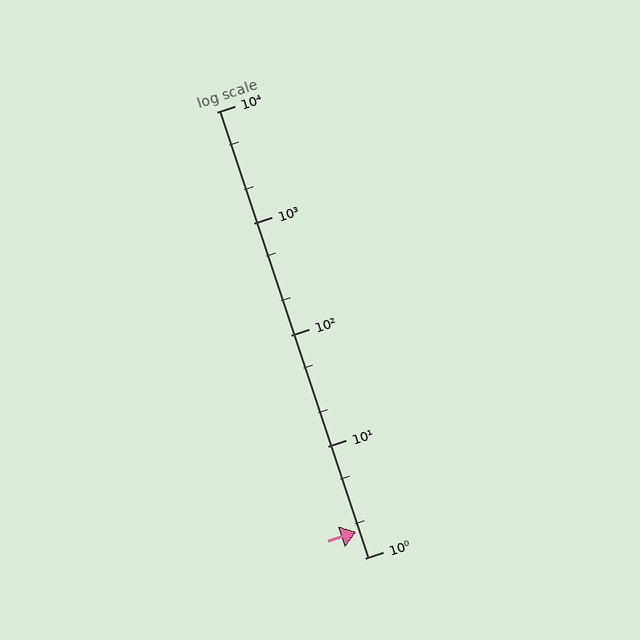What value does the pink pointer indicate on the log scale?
The pointer indicates approximately 1.7.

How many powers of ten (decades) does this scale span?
The scale spans 4 decades, from 1 to 10000.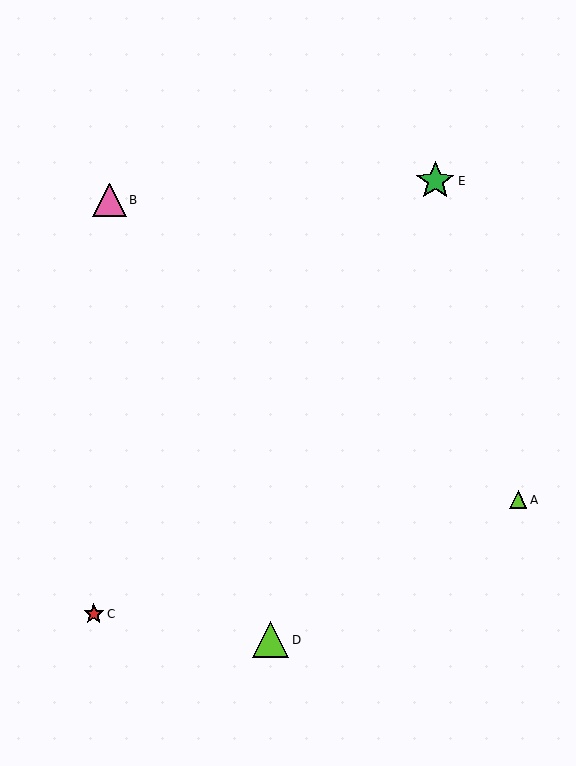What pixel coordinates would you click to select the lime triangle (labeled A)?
Click at (518, 500) to select the lime triangle A.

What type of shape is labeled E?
Shape E is a green star.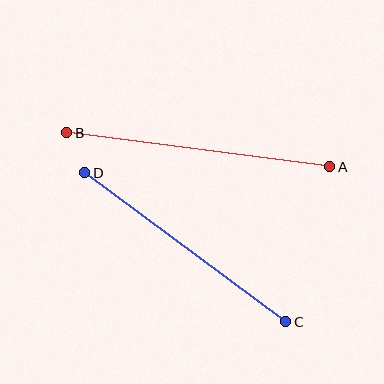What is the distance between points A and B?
The distance is approximately 265 pixels.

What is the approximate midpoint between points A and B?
The midpoint is at approximately (198, 150) pixels.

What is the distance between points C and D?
The distance is approximately 250 pixels.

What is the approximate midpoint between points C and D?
The midpoint is at approximately (185, 247) pixels.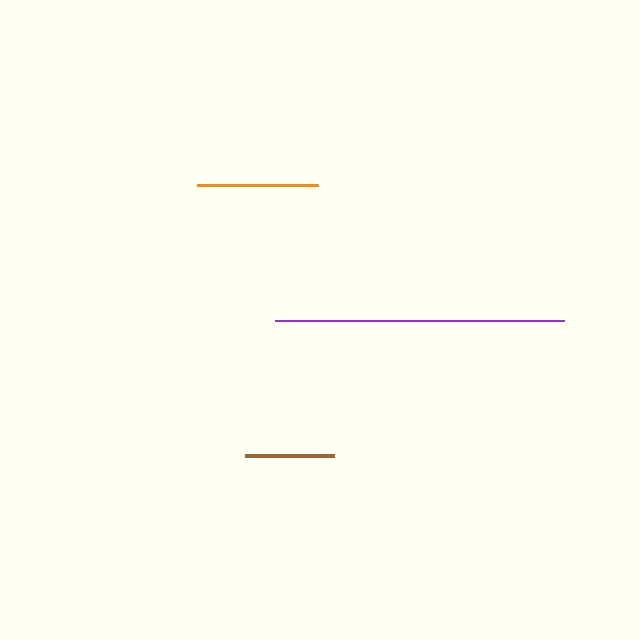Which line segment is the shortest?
The brown line is the shortest at approximately 89 pixels.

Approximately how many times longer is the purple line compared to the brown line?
The purple line is approximately 3.3 times the length of the brown line.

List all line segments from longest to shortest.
From longest to shortest: purple, orange, brown.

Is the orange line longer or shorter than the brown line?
The orange line is longer than the brown line.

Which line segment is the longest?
The purple line is the longest at approximately 290 pixels.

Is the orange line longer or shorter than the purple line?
The purple line is longer than the orange line.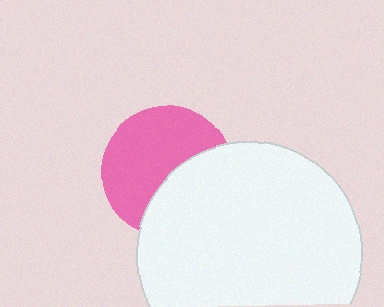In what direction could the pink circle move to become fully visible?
The pink circle could move toward the upper-left. That would shift it out from behind the white circle entirely.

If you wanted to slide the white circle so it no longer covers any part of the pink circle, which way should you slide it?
Slide it toward the lower-right — that is the most direct way to separate the two shapes.